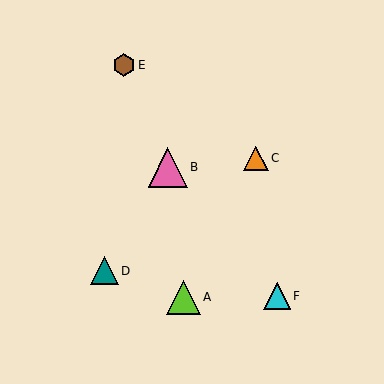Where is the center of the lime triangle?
The center of the lime triangle is at (183, 297).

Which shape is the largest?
The pink triangle (labeled B) is the largest.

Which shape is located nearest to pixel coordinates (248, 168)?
The orange triangle (labeled C) at (256, 159) is nearest to that location.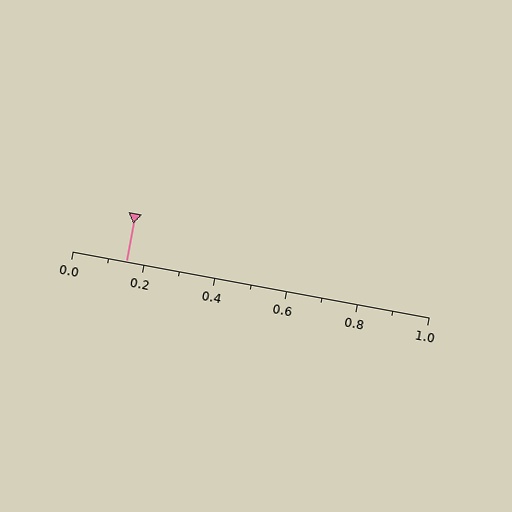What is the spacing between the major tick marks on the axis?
The major ticks are spaced 0.2 apart.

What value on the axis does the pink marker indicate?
The marker indicates approximately 0.15.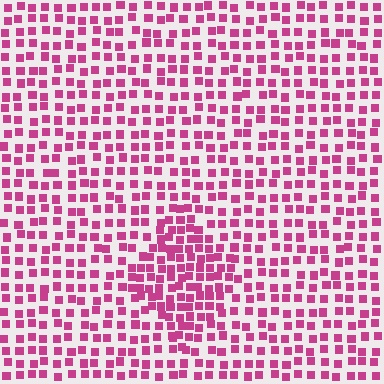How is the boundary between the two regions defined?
The boundary is defined by a change in element density (approximately 1.7x ratio). All elements are the same color, size, and shape.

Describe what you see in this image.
The image contains small magenta elements arranged at two different densities. A diamond-shaped region is visible where the elements are more densely packed than the surrounding area.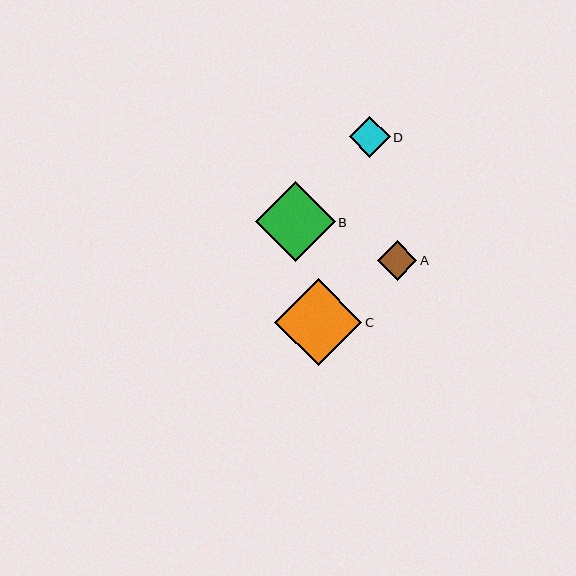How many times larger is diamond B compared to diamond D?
Diamond B is approximately 2.0 times the size of diamond D.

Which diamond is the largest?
Diamond C is the largest with a size of approximately 87 pixels.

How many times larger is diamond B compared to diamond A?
Diamond B is approximately 2.0 times the size of diamond A.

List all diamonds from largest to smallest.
From largest to smallest: C, B, D, A.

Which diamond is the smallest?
Diamond A is the smallest with a size of approximately 39 pixels.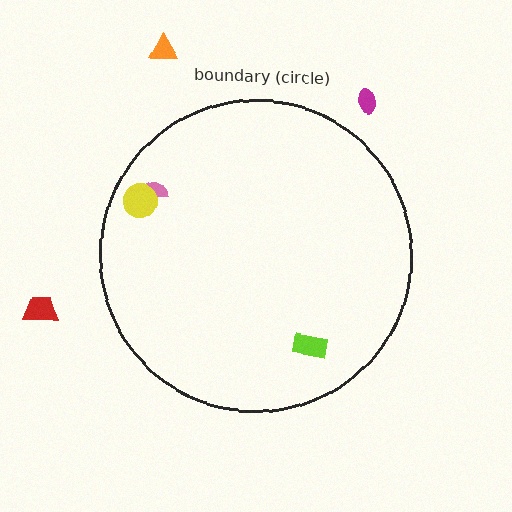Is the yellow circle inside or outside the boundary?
Inside.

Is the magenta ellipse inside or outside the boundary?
Outside.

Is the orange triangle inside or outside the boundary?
Outside.